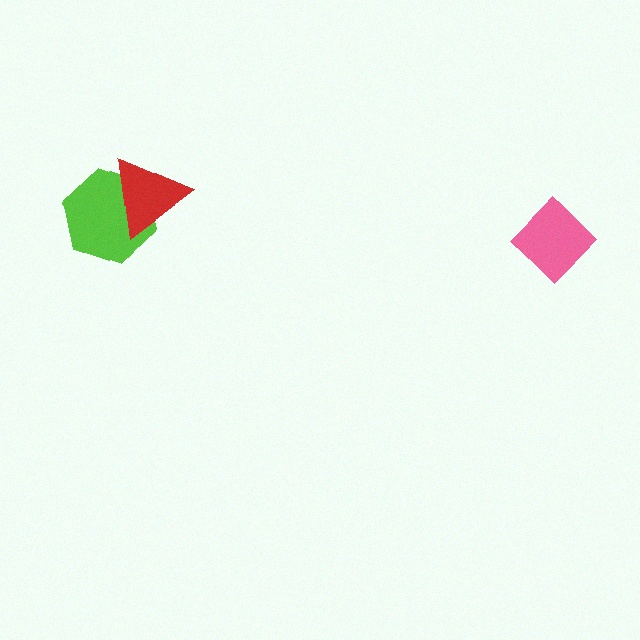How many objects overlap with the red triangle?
1 object overlaps with the red triangle.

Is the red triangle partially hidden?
No, no other shape covers it.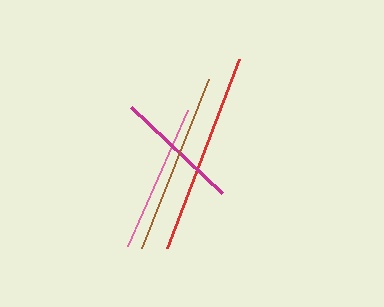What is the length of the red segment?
The red segment is approximately 202 pixels long.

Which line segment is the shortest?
The magenta line is the shortest at approximately 125 pixels.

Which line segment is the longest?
The red line is the longest at approximately 202 pixels.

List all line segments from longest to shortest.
From longest to shortest: red, brown, pink, magenta.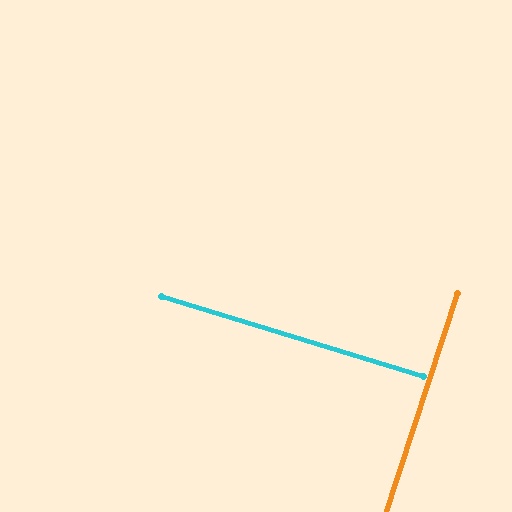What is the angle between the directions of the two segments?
Approximately 89 degrees.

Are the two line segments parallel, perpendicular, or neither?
Perpendicular — they meet at approximately 89°.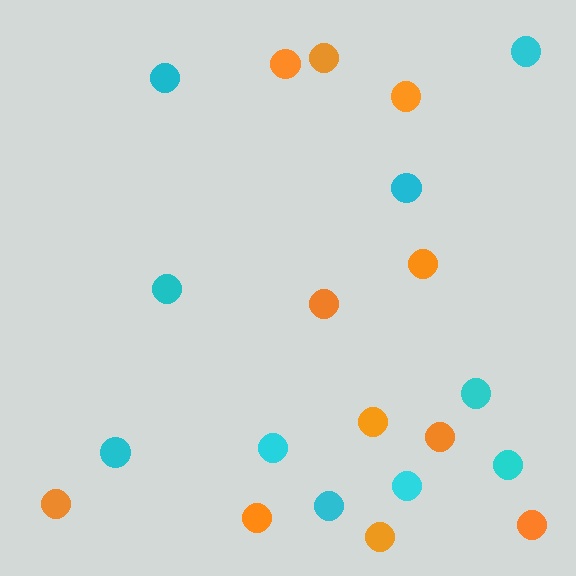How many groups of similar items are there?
There are 2 groups: one group of cyan circles (10) and one group of orange circles (11).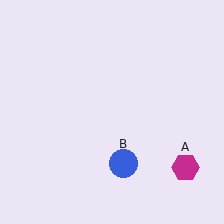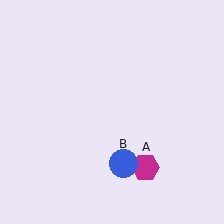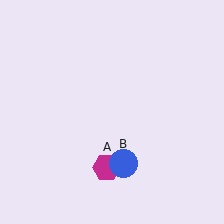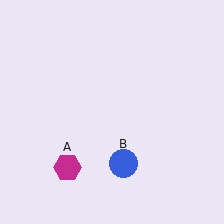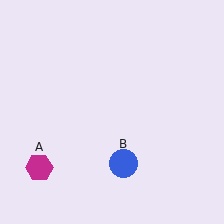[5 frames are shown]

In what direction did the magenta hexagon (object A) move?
The magenta hexagon (object A) moved left.